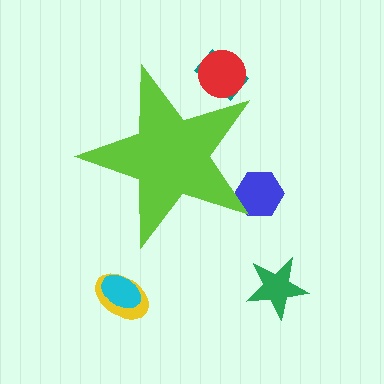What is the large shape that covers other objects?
A lime star.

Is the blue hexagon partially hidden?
Yes, the blue hexagon is partially hidden behind the lime star.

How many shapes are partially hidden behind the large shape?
3 shapes are partially hidden.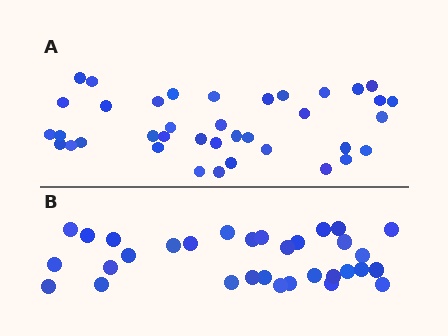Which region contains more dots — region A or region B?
Region A (the top region) has more dots.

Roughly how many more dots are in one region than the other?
Region A has about 6 more dots than region B.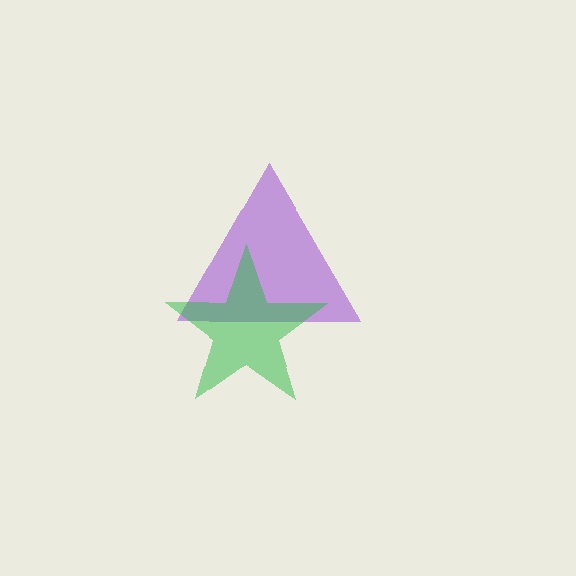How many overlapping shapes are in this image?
There are 2 overlapping shapes in the image.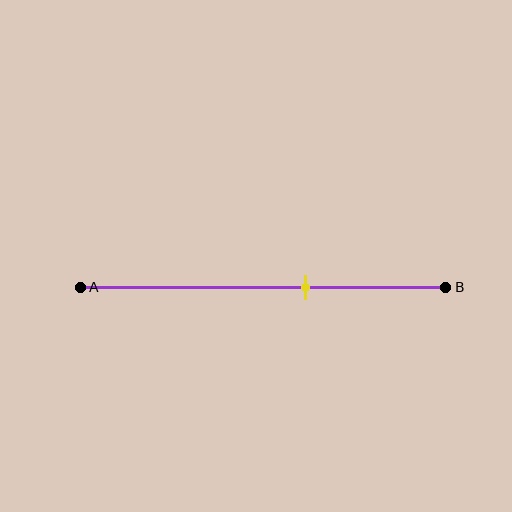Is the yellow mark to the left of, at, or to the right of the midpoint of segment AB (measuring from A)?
The yellow mark is to the right of the midpoint of segment AB.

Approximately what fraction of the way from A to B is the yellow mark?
The yellow mark is approximately 60% of the way from A to B.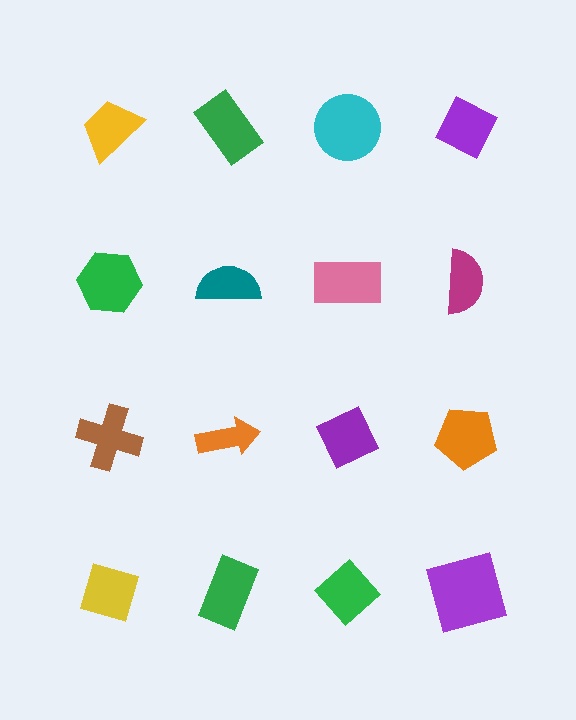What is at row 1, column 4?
A purple diamond.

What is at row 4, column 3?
A green diamond.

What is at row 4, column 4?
A purple square.